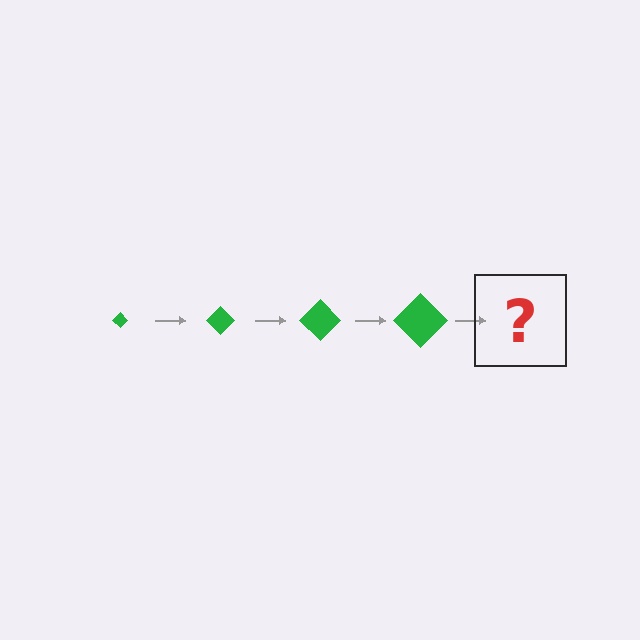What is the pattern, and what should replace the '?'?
The pattern is that the diamond gets progressively larger each step. The '?' should be a green diamond, larger than the previous one.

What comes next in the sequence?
The next element should be a green diamond, larger than the previous one.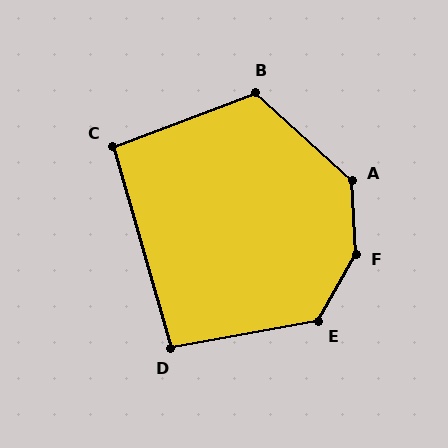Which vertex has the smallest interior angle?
C, at approximately 95 degrees.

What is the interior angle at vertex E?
Approximately 130 degrees (obtuse).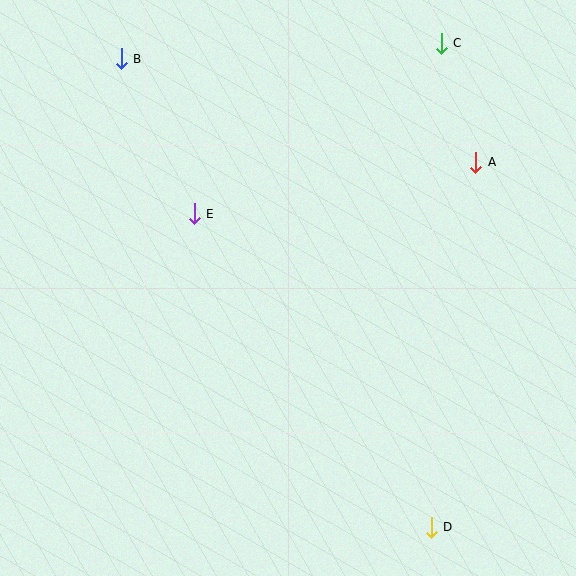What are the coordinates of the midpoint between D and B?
The midpoint between D and B is at (276, 293).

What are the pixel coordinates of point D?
Point D is at (431, 527).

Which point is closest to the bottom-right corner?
Point D is closest to the bottom-right corner.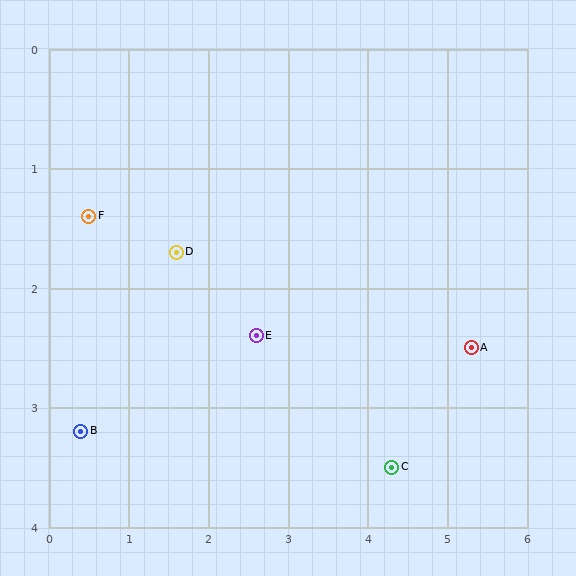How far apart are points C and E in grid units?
Points C and E are about 2.0 grid units apart.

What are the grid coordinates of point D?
Point D is at approximately (1.6, 1.7).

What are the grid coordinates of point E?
Point E is at approximately (2.6, 2.4).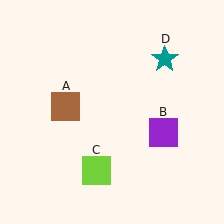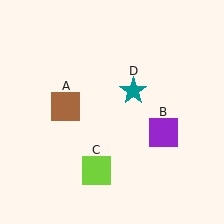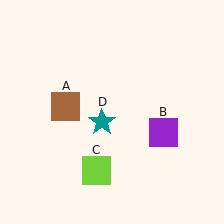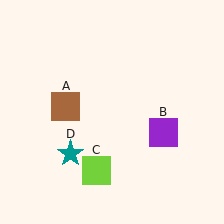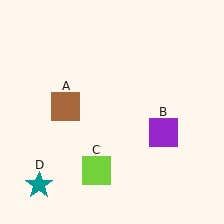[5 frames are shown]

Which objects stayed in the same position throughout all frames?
Brown square (object A) and purple square (object B) and lime square (object C) remained stationary.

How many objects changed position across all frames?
1 object changed position: teal star (object D).